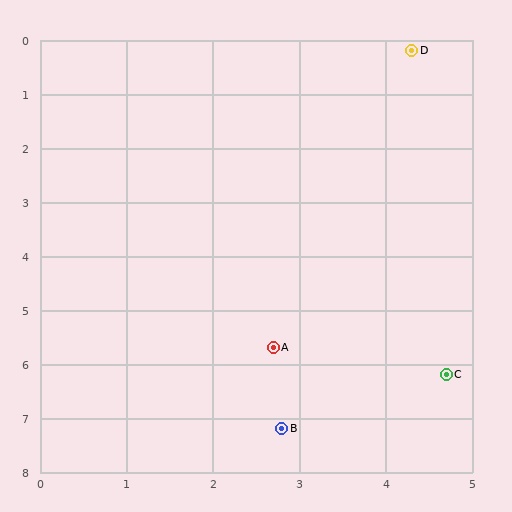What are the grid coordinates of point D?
Point D is at approximately (4.3, 0.2).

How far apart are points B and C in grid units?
Points B and C are about 2.1 grid units apart.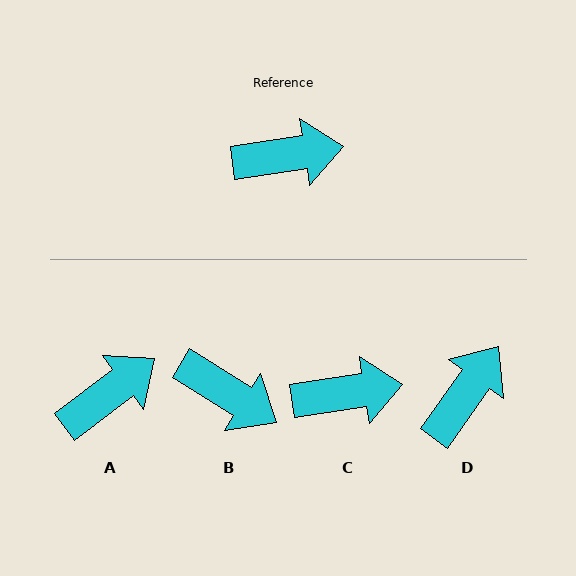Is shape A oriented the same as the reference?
No, it is off by about 29 degrees.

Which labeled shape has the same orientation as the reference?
C.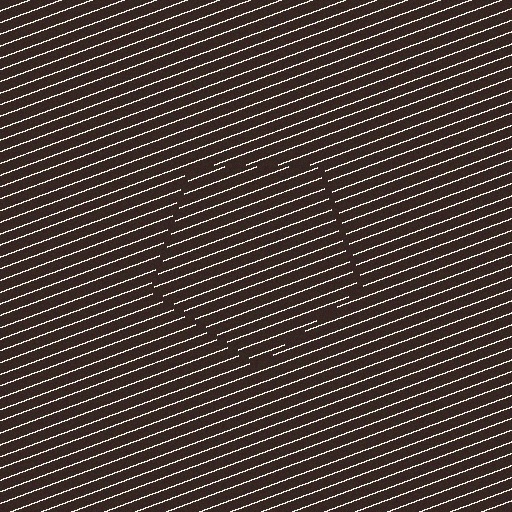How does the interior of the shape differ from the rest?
The interior of the shape contains the same grating, shifted by half a period — the contour is defined by the phase discontinuity where line-ends from the inner and outer gratings abut.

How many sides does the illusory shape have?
5 sides — the line-ends trace a pentagon.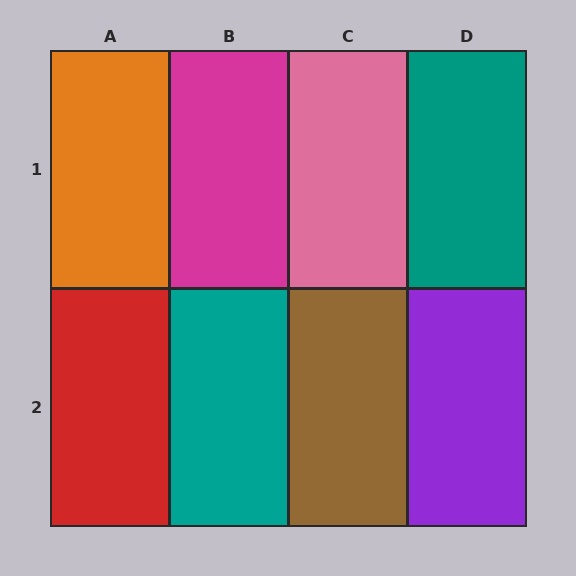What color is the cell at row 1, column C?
Pink.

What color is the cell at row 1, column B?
Magenta.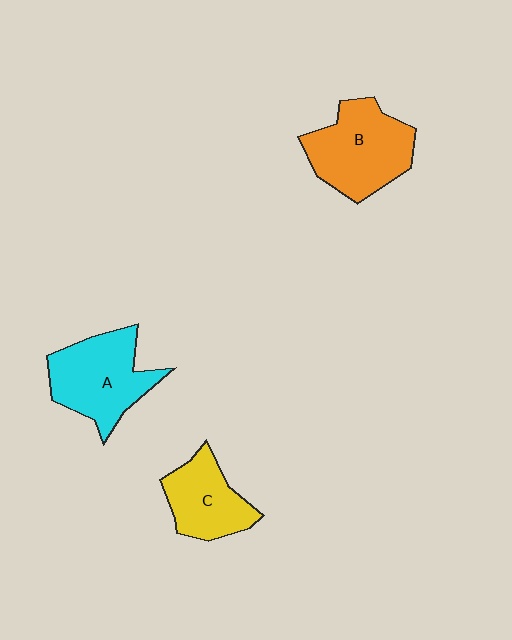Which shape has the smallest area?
Shape C (yellow).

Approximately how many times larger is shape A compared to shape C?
Approximately 1.4 times.